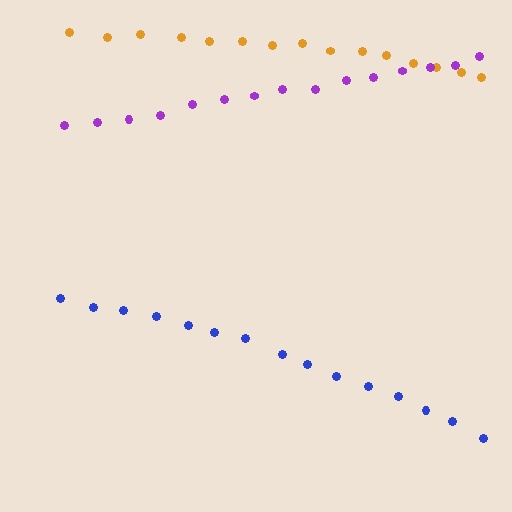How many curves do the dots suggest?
There are 3 distinct paths.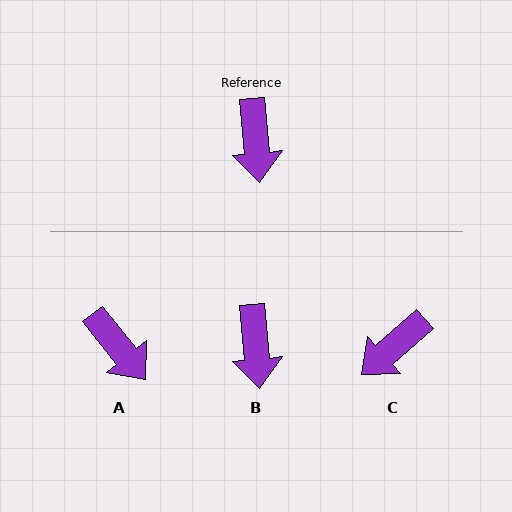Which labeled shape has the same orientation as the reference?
B.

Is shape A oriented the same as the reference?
No, it is off by about 34 degrees.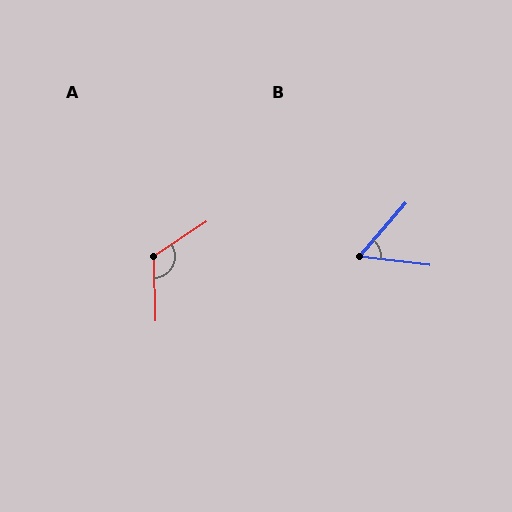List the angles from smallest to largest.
B (55°), A (122°).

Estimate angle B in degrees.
Approximately 55 degrees.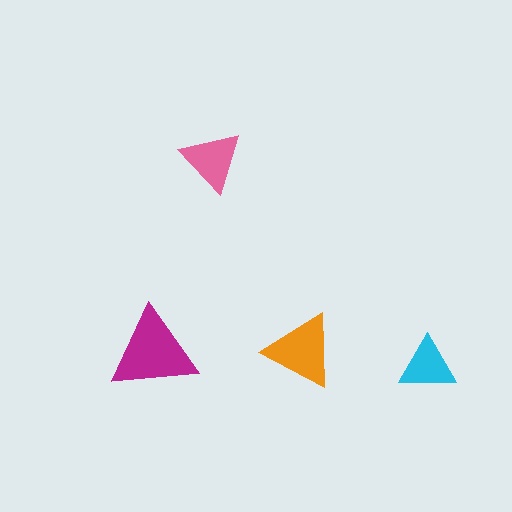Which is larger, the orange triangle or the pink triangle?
The orange one.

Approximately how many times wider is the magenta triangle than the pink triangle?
About 1.5 times wider.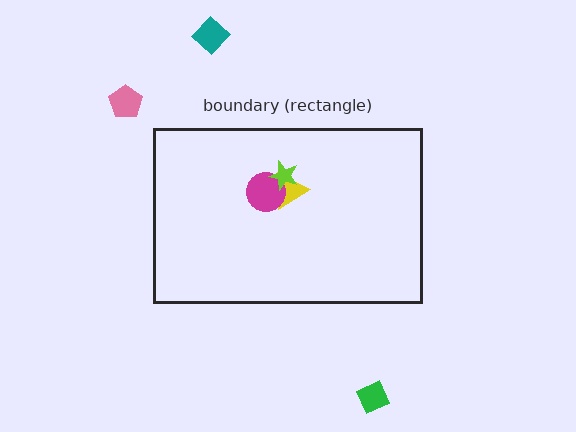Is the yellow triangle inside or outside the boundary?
Inside.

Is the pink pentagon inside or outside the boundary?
Outside.